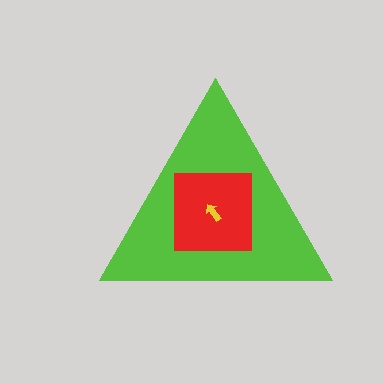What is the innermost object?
The yellow arrow.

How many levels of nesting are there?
3.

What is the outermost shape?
The lime triangle.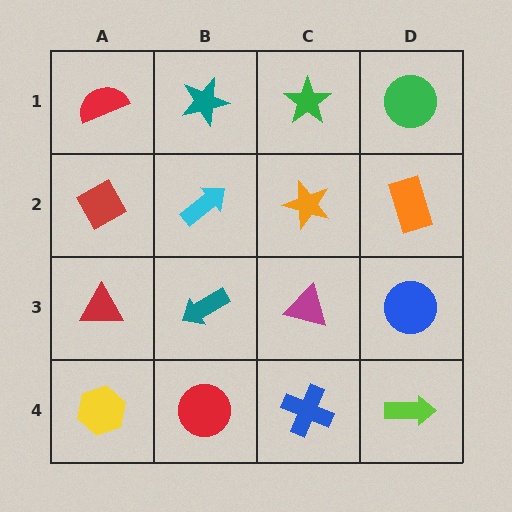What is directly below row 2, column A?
A red triangle.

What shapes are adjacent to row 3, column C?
An orange star (row 2, column C), a blue cross (row 4, column C), a teal arrow (row 3, column B), a blue circle (row 3, column D).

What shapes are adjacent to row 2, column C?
A green star (row 1, column C), a magenta triangle (row 3, column C), a cyan arrow (row 2, column B), an orange rectangle (row 2, column D).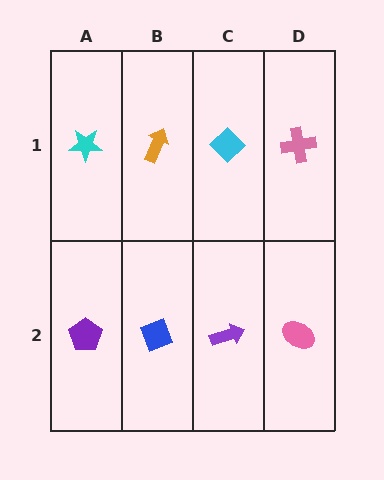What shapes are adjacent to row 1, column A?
A purple pentagon (row 2, column A), an orange arrow (row 1, column B).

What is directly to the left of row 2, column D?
A purple arrow.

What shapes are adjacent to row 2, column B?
An orange arrow (row 1, column B), a purple pentagon (row 2, column A), a purple arrow (row 2, column C).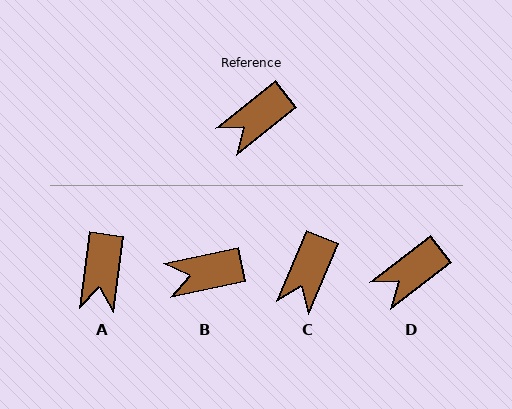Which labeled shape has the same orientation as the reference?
D.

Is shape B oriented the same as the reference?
No, it is off by about 27 degrees.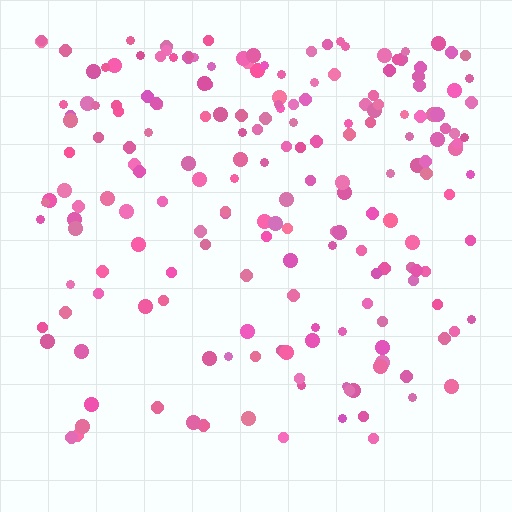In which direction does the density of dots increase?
From bottom to top, with the top side densest.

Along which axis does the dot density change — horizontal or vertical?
Vertical.